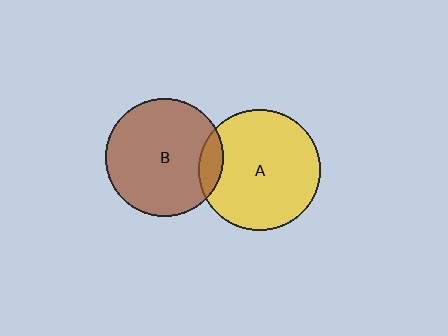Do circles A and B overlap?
Yes.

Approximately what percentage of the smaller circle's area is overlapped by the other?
Approximately 10%.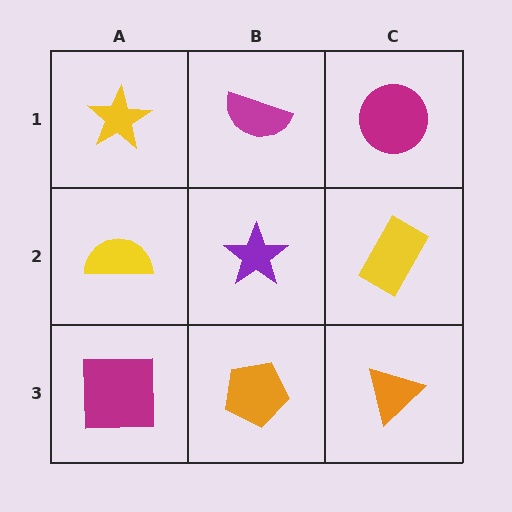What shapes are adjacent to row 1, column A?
A yellow semicircle (row 2, column A), a magenta semicircle (row 1, column B).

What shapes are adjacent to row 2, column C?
A magenta circle (row 1, column C), an orange triangle (row 3, column C), a purple star (row 2, column B).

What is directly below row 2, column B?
An orange pentagon.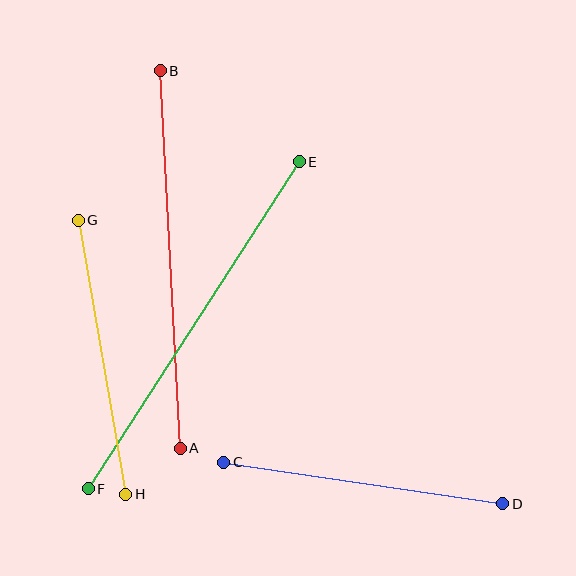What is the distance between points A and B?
The distance is approximately 378 pixels.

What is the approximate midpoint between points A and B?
The midpoint is at approximately (170, 259) pixels.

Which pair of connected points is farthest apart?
Points E and F are farthest apart.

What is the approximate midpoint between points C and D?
The midpoint is at approximately (363, 483) pixels.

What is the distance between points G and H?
The distance is approximately 278 pixels.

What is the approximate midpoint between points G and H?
The midpoint is at approximately (102, 357) pixels.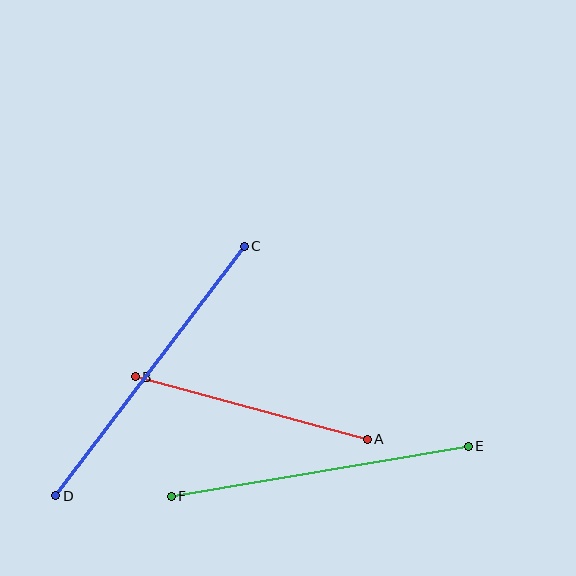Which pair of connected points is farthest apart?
Points C and D are farthest apart.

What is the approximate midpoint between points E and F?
The midpoint is at approximately (320, 471) pixels.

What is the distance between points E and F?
The distance is approximately 301 pixels.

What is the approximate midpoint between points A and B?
The midpoint is at approximately (251, 408) pixels.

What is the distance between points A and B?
The distance is approximately 240 pixels.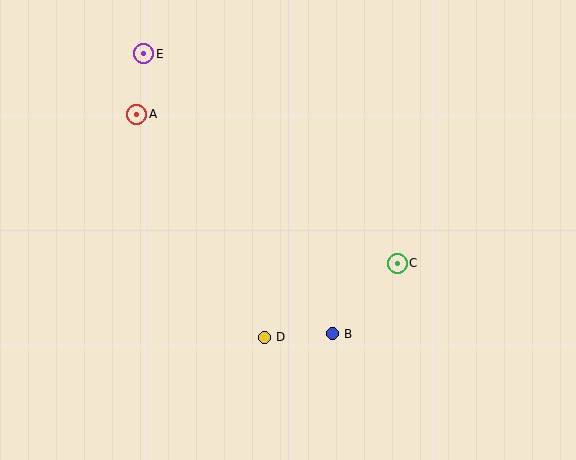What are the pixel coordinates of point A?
Point A is at (137, 114).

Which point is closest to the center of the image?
Point D at (264, 337) is closest to the center.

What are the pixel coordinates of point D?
Point D is at (264, 337).